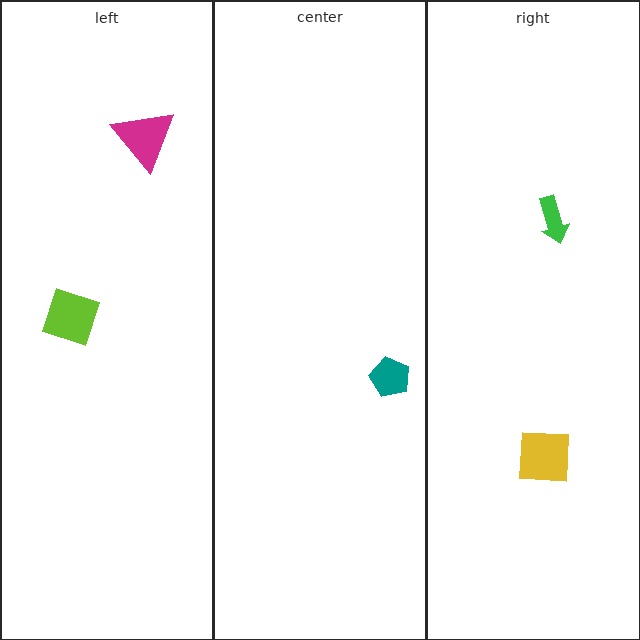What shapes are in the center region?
The teal pentagon.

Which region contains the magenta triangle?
The left region.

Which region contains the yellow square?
The right region.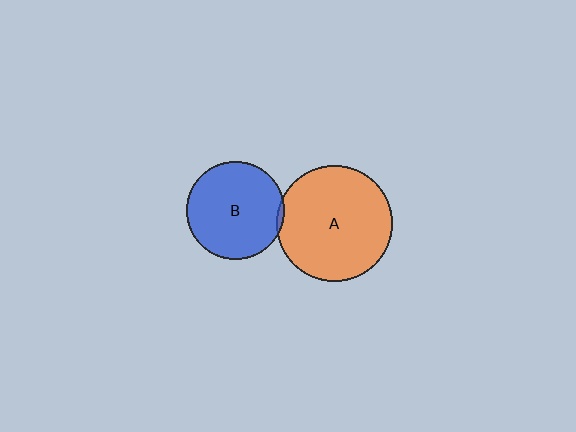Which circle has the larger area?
Circle A (orange).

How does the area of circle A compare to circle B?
Approximately 1.4 times.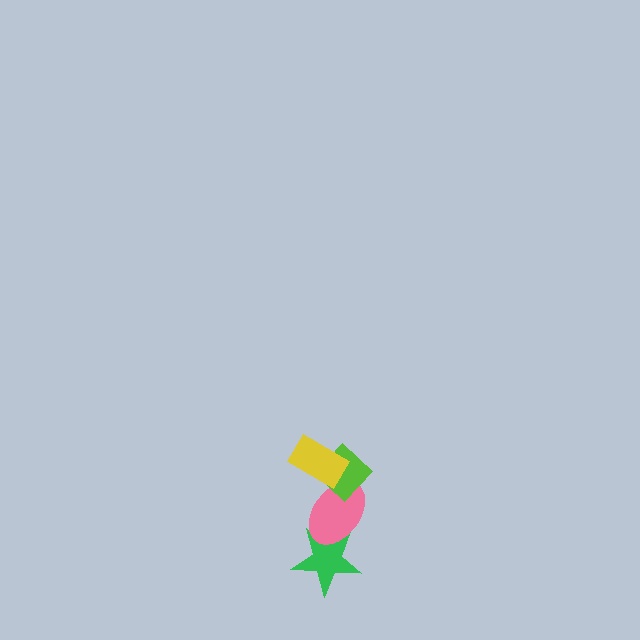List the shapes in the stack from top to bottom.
From top to bottom: the yellow rectangle, the lime diamond, the pink ellipse, the green star.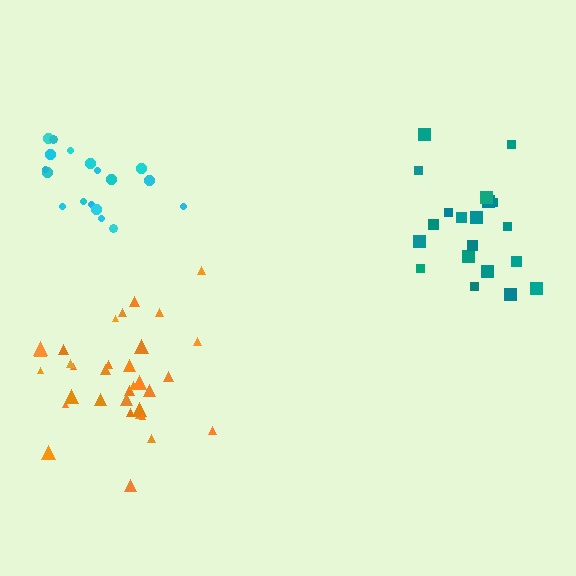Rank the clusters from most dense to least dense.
cyan, orange, teal.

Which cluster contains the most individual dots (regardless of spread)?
Orange (34).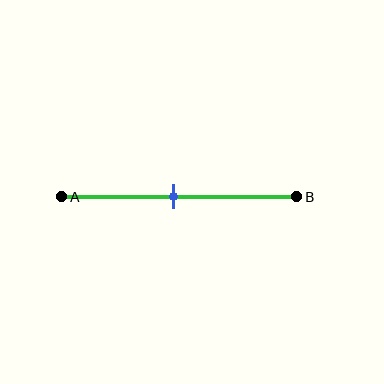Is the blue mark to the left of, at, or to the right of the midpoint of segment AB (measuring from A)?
The blue mark is approximately at the midpoint of segment AB.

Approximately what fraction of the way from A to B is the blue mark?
The blue mark is approximately 50% of the way from A to B.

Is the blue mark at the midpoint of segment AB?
Yes, the mark is approximately at the midpoint.